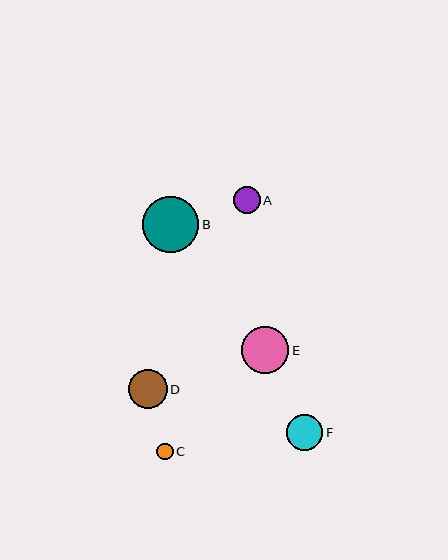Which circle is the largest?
Circle B is the largest with a size of approximately 56 pixels.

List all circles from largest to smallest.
From largest to smallest: B, E, D, F, A, C.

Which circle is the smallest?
Circle C is the smallest with a size of approximately 17 pixels.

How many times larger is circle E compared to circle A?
Circle E is approximately 1.8 times the size of circle A.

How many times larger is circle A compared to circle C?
Circle A is approximately 1.6 times the size of circle C.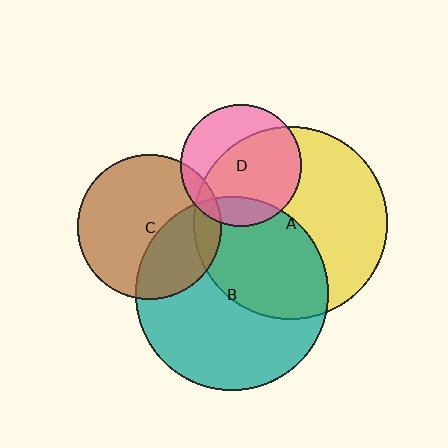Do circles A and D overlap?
Yes.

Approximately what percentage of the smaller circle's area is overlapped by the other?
Approximately 65%.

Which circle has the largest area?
Circle B (teal).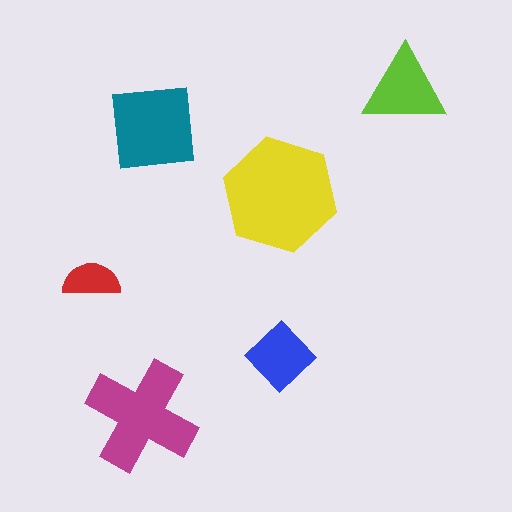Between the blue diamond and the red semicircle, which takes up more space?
The blue diamond.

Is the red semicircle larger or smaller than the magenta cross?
Smaller.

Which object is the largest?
The yellow hexagon.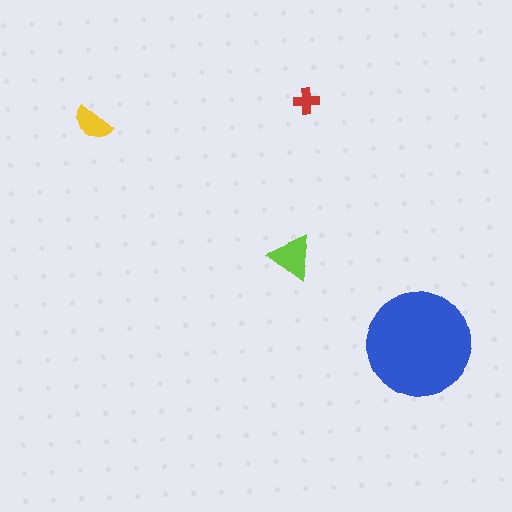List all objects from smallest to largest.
The red cross, the yellow semicircle, the lime triangle, the blue circle.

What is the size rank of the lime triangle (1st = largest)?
2nd.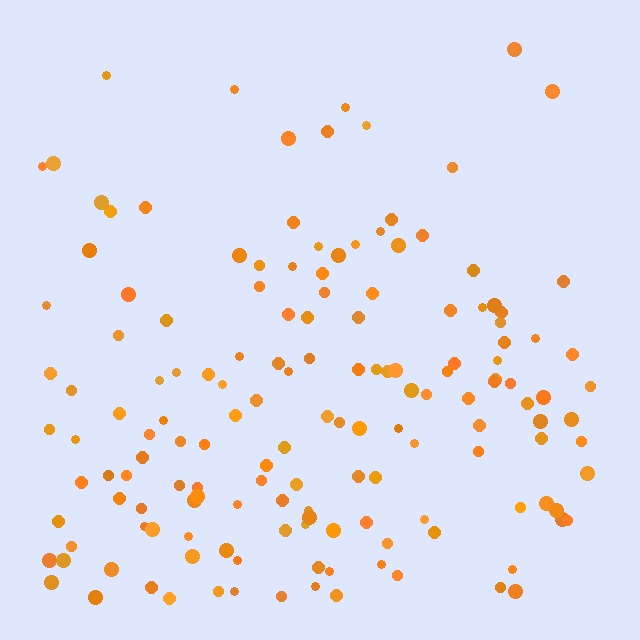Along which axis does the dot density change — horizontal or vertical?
Vertical.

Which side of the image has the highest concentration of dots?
The bottom.